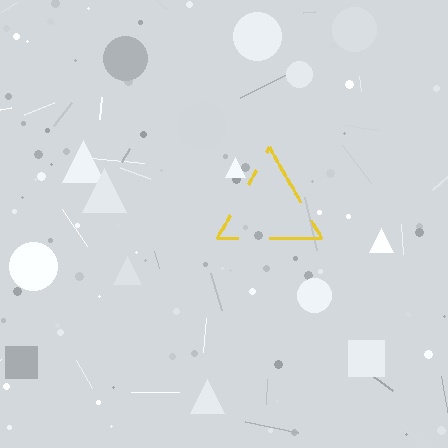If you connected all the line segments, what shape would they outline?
They would outline a triangle.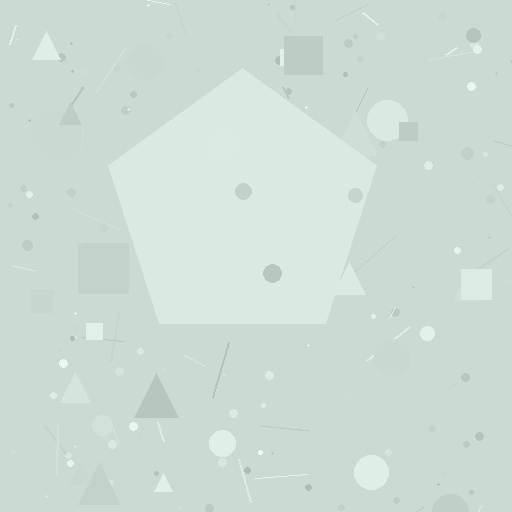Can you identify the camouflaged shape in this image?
The camouflaged shape is a pentagon.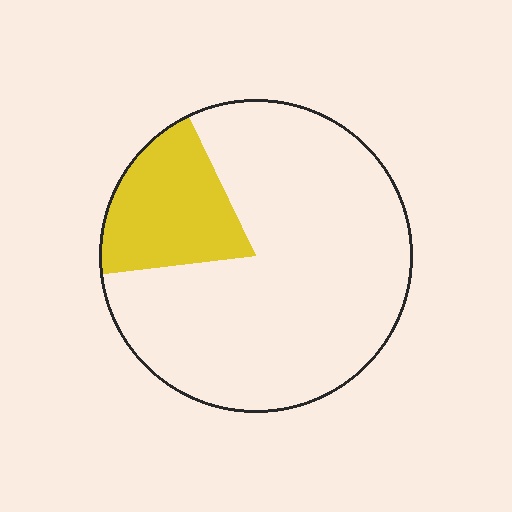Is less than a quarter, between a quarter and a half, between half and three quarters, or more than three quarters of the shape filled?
Less than a quarter.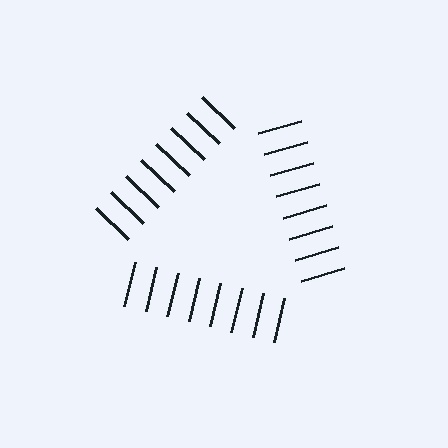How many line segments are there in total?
24 — 8 along each of the 3 edges.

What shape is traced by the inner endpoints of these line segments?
An illusory triangle — the line segments terminate on its edges but no continuous stroke is drawn.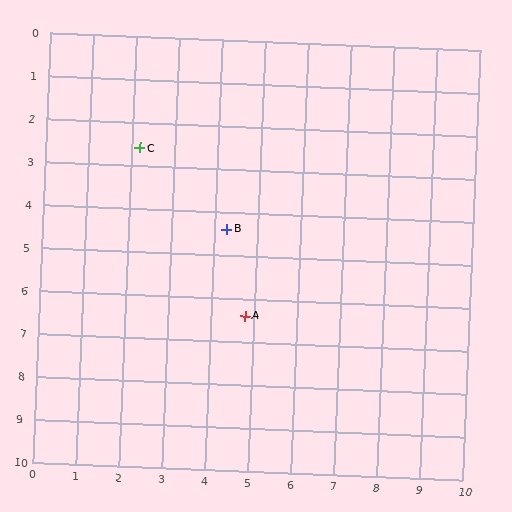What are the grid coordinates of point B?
Point B is at approximately (4.3, 4.4).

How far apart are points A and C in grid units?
Points A and C are about 4.6 grid units apart.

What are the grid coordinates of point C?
Point C is at approximately (2.2, 2.6).